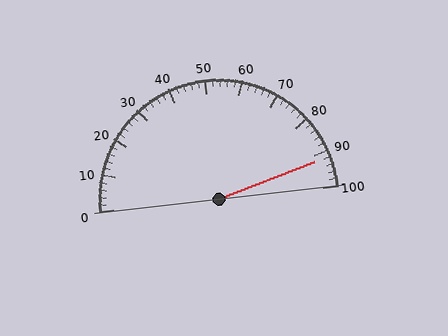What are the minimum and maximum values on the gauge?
The gauge ranges from 0 to 100.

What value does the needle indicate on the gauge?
The needle indicates approximately 92.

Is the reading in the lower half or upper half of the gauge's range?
The reading is in the upper half of the range (0 to 100).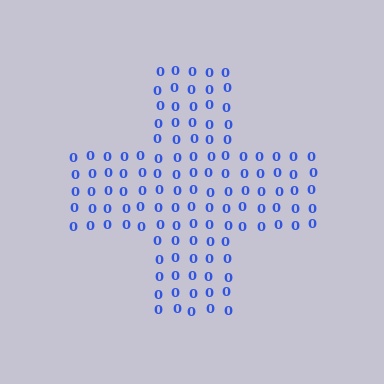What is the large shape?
The large shape is a cross.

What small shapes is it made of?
It is made of small digit 0's.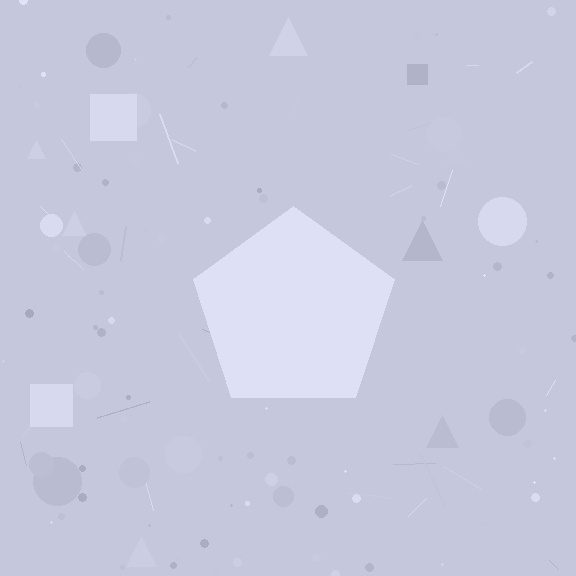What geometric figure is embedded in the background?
A pentagon is embedded in the background.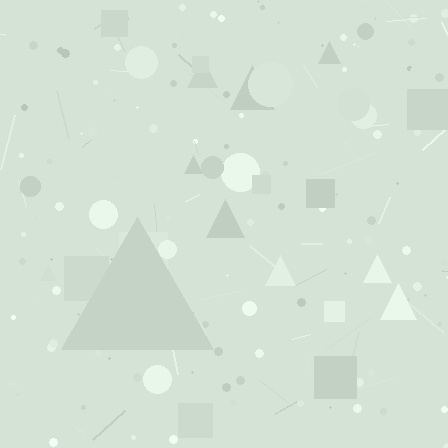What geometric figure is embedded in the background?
A triangle is embedded in the background.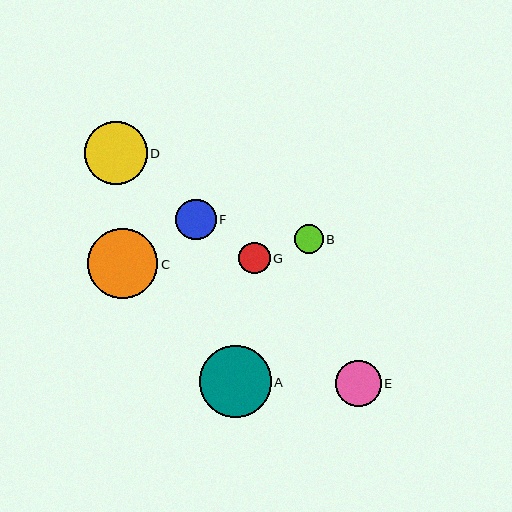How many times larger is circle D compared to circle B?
Circle D is approximately 2.2 times the size of circle B.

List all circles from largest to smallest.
From largest to smallest: A, C, D, E, F, G, B.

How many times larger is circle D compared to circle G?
Circle D is approximately 2.0 times the size of circle G.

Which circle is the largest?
Circle A is the largest with a size of approximately 72 pixels.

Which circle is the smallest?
Circle B is the smallest with a size of approximately 29 pixels.